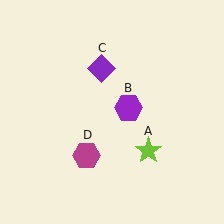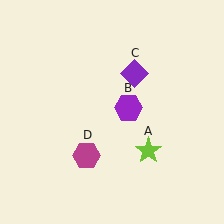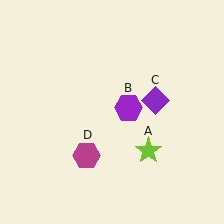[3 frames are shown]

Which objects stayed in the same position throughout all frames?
Lime star (object A) and purple hexagon (object B) and magenta hexagon (object D) remained stationary.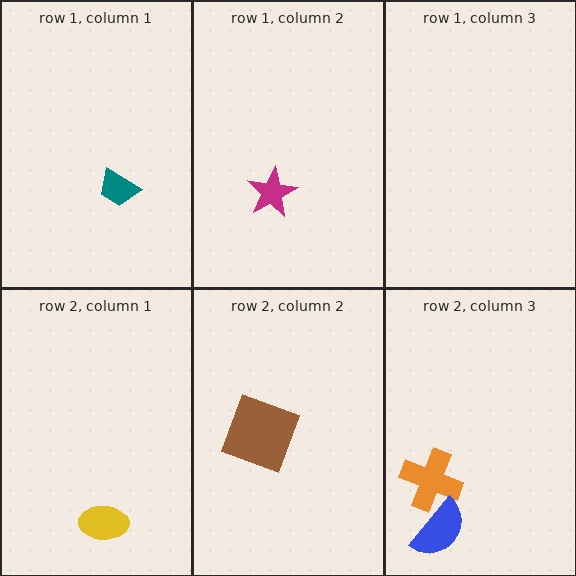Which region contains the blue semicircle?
The row 2, column 3 region.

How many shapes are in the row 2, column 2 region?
1.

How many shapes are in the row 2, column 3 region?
2.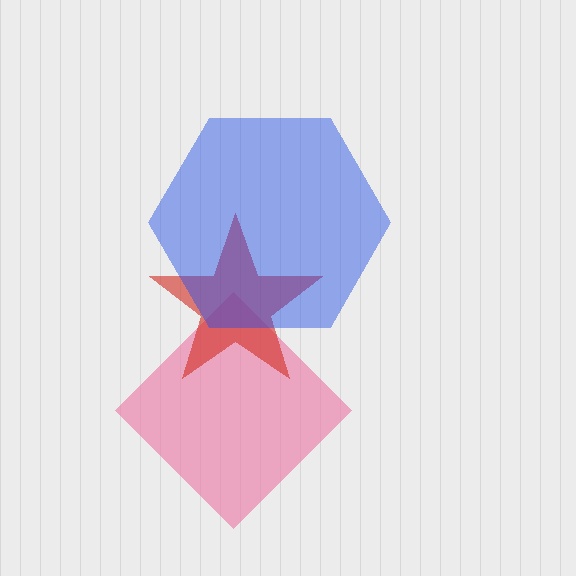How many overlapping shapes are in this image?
There are 3 overlapping shapes in the image.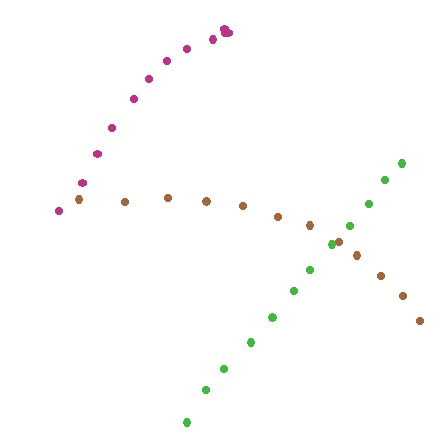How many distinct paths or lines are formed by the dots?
There are 3 distinct paths.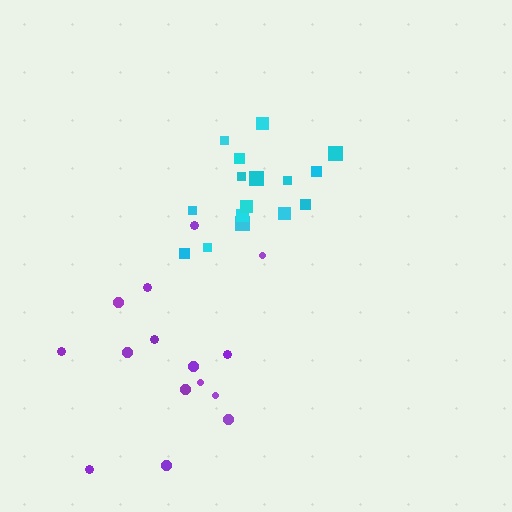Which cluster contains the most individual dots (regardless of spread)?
Cyan (16).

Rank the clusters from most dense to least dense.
cyan, purple.